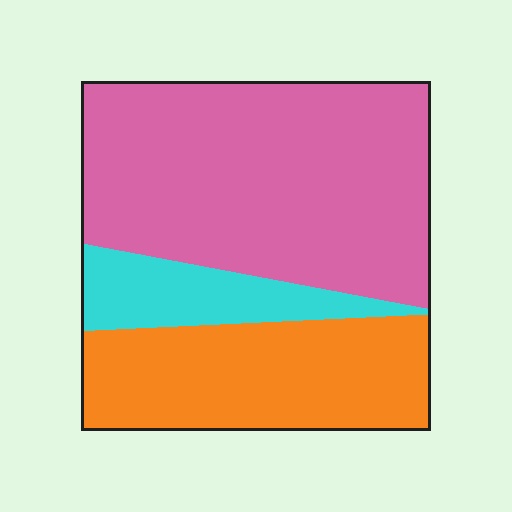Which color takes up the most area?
Pink, at roughly 55%.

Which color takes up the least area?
Cyan, at roughly 15%.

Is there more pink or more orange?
Pink.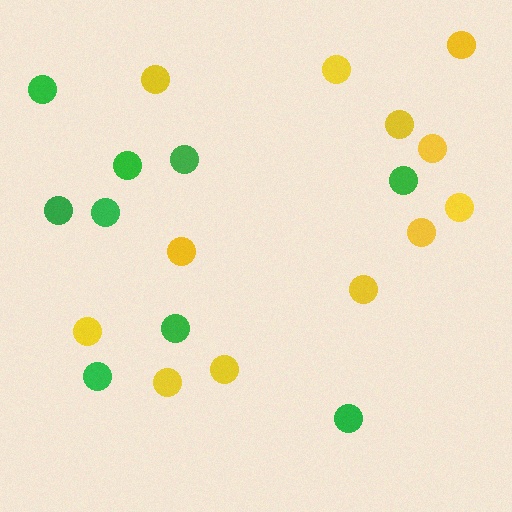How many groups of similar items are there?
There are 2 groups: one group of green circles (9) and one group of yellow circles (12).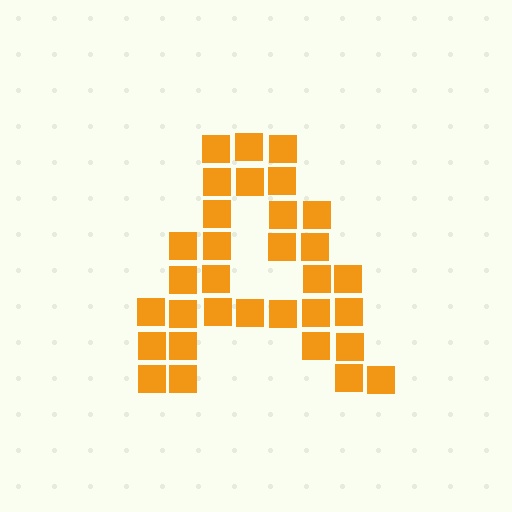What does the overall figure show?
The overall figure shows the letter A.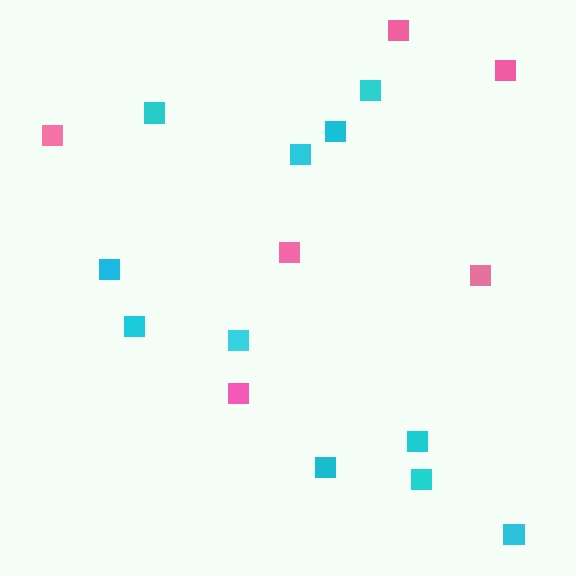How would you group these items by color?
There are 2 groups: one group of cyan squares (11) and one group of pink squares (6).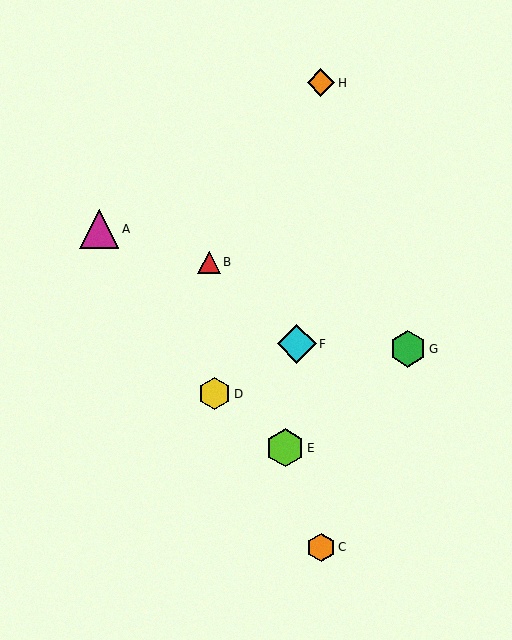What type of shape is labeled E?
Shape E is a lime hexagon.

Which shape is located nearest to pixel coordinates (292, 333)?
The cyan diamond (labeled F) at (297, 344) is nearest to that location.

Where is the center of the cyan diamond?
The center of the cyan diamond is at (297, 344).